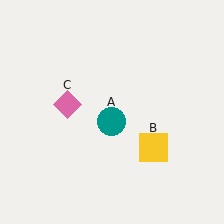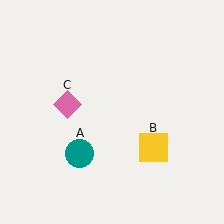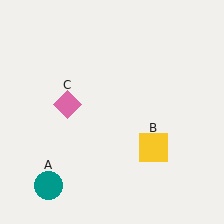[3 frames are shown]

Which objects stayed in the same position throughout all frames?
Yellow square (object B) and pink diamond (object C) remained stationary.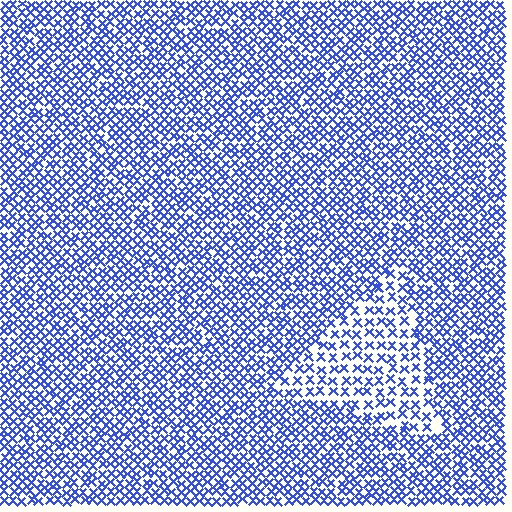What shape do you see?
I see a triangle.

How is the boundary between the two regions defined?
The boundary is defined by a change in element density (approximately 1.7x ratio). All elements are the same color, size, and shape.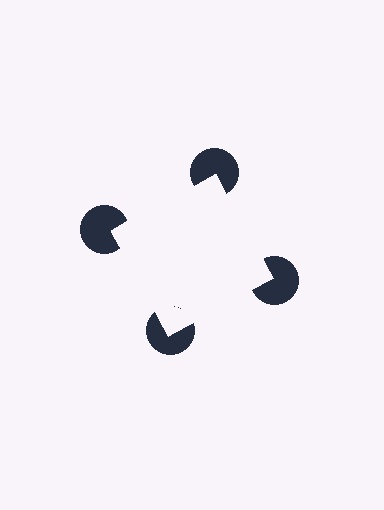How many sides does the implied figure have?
4 sides.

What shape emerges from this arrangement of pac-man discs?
An illusory square — its edges are inferred from the aligned wedge cuts in the pac-man discs, not physically drawn.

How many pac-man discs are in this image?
There are 4 — one at each vertex of the illusory square.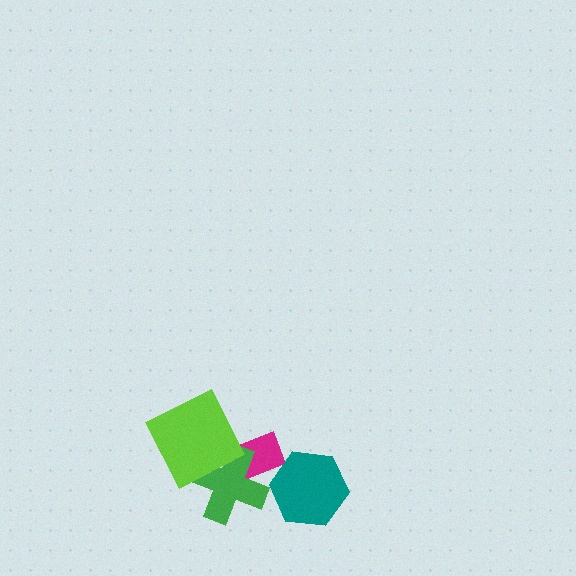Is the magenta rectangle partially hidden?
Yes, it is partially covered by another shape.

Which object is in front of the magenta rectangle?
The green cross is in front of the magenta rectangle.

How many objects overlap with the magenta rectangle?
1 object overlaps with the magenta rectangle.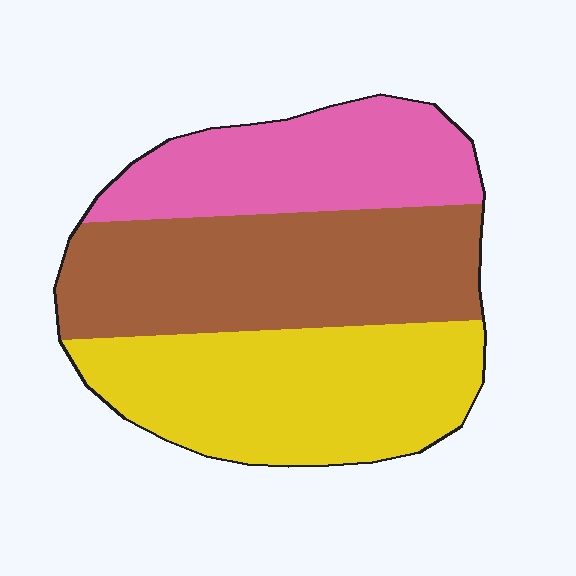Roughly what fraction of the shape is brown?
Brown covers roughly 40% of the shape.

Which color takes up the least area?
Pink, at roughly 25%.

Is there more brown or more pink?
Brown.